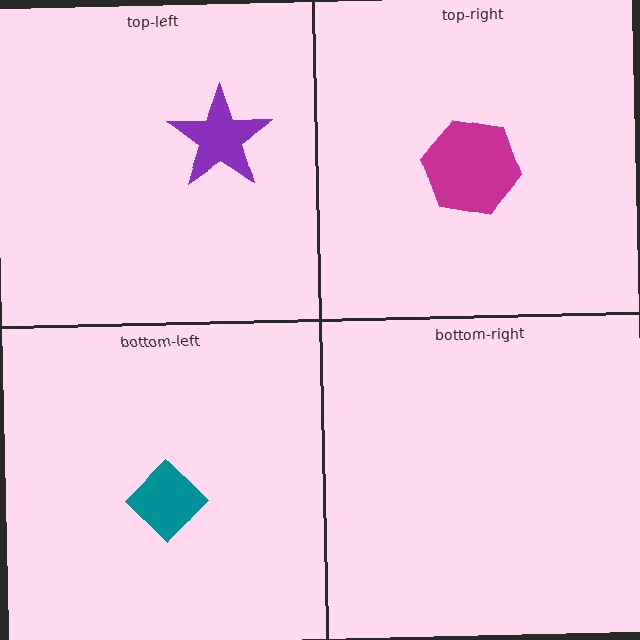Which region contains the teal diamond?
The bottom-left region.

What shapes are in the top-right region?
The magenta hexagon.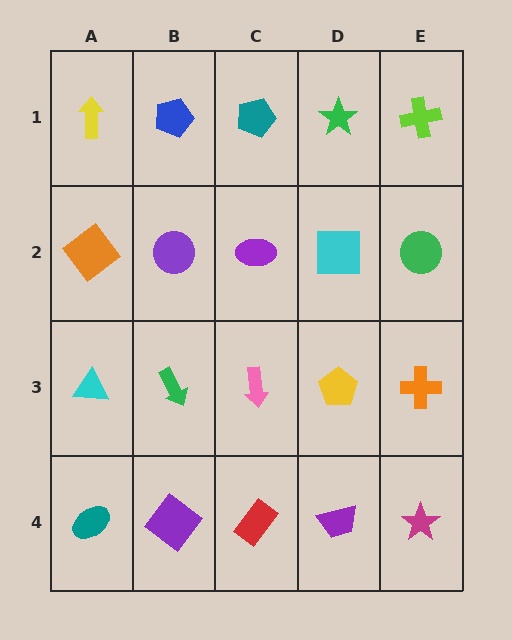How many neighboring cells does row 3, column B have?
4.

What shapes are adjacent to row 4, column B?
A green arrow (row 3, column B), a teal ellipse (row 4, column A), a red rectangle (row 4, column C).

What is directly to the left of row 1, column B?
A yellow arrow.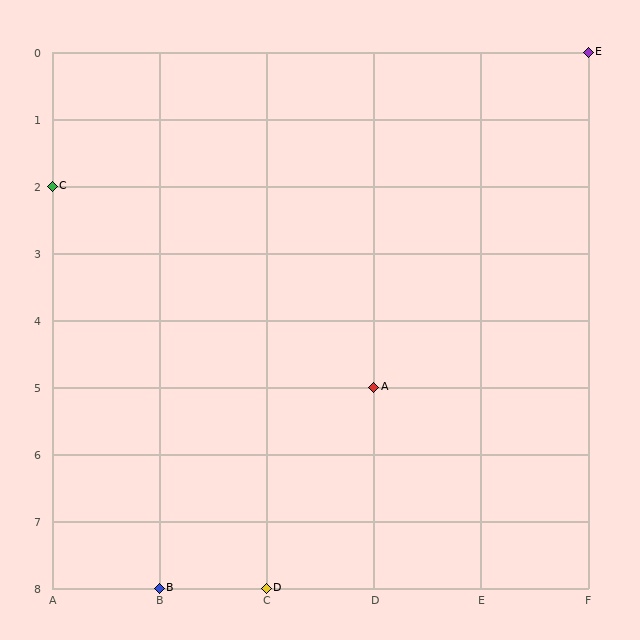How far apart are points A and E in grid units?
Points A and E are 2 columns and 5 rows apart (about 5.4 grid units diagonally).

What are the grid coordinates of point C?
Point C is at grid coordinates (A, 2).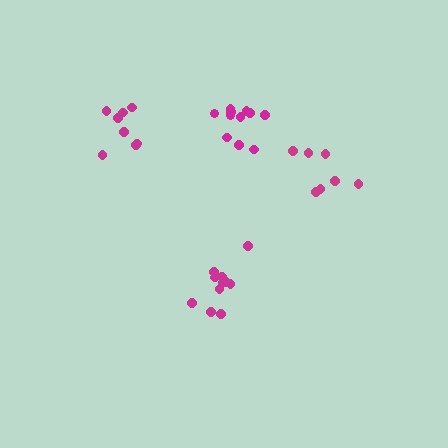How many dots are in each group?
Group 1: 8 dots, Group 2: 11 dots, Group 3: 11 dots, Group 4: 7 dots (37 total).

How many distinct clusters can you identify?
There are 4 distinct clusters.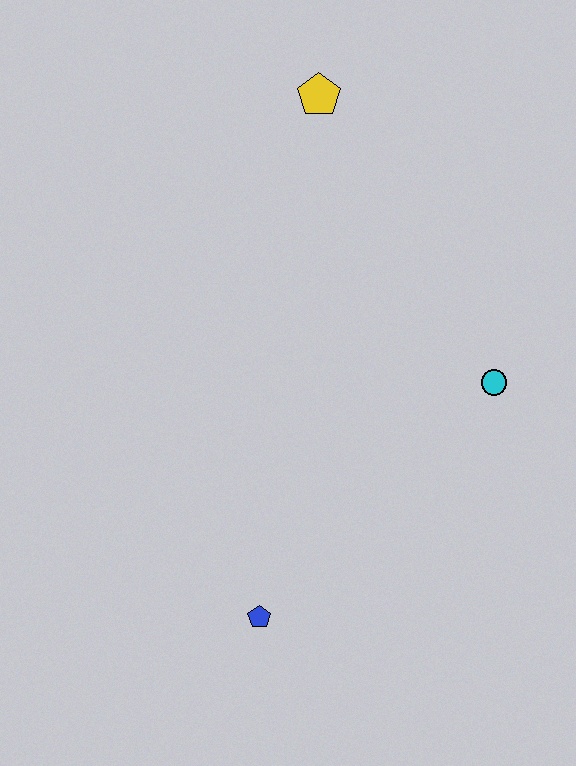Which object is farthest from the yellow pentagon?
The blue pentagon is farthest from the yellow pentagon.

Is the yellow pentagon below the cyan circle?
No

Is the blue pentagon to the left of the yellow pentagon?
Yes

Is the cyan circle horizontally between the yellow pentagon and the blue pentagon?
No